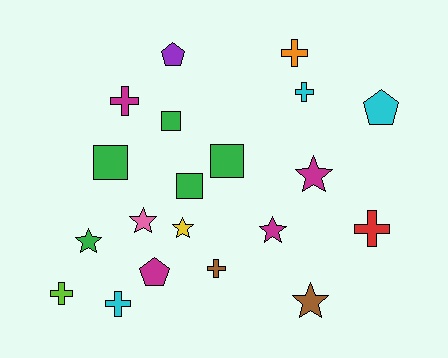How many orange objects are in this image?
There is 1 orange object.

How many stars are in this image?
There are 6 stars.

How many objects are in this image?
There are 20 objects.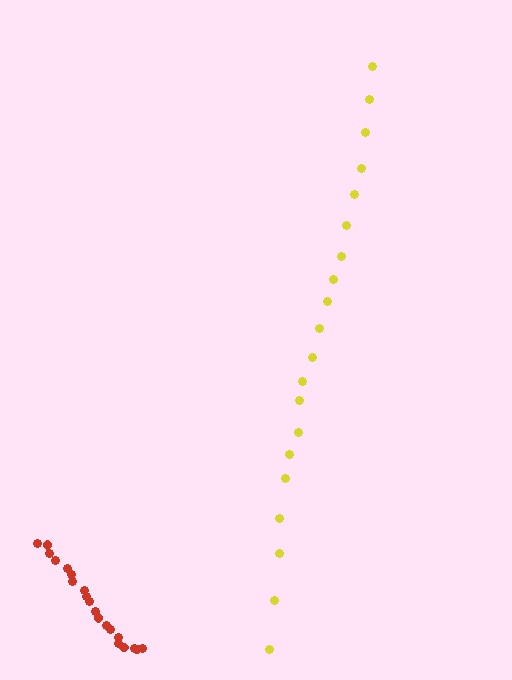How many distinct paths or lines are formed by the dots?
There are 2 distinct paths.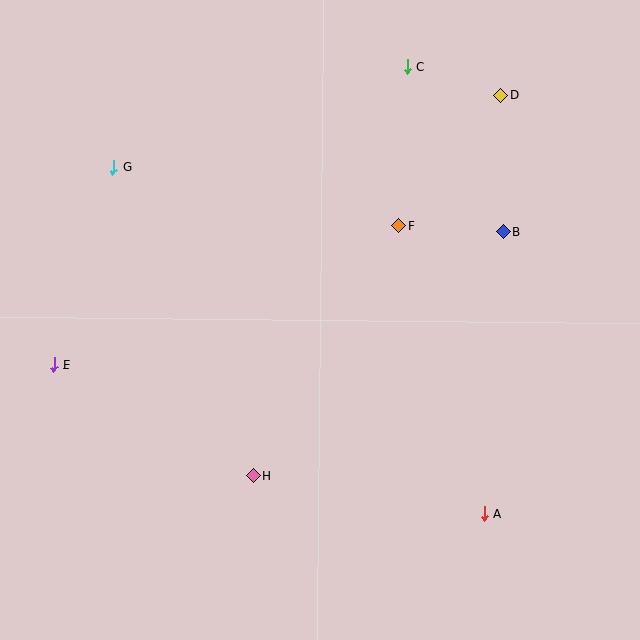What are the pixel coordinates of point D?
Point D is at (501, 95).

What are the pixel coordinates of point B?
Point B is at (503, 232).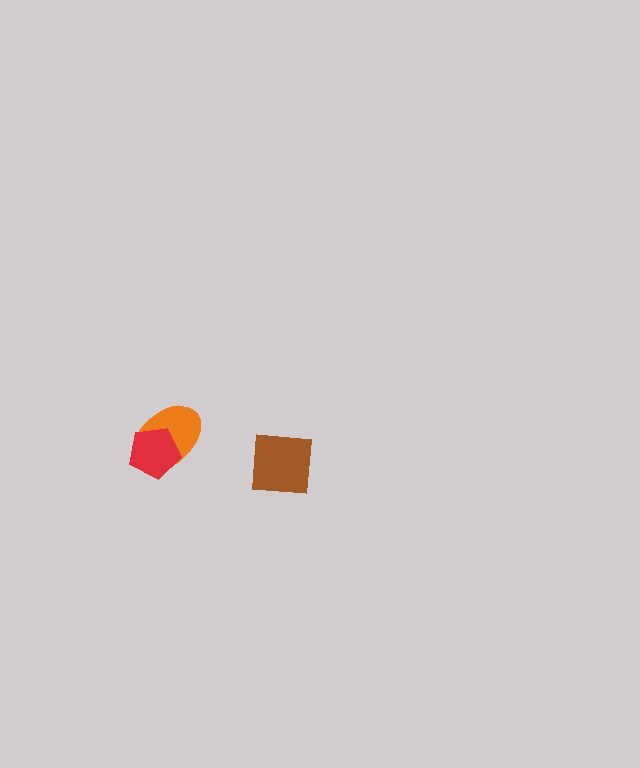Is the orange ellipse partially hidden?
Yes, it is partially covered by another shape.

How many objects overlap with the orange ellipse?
1 object overlaps with the orange ellipse.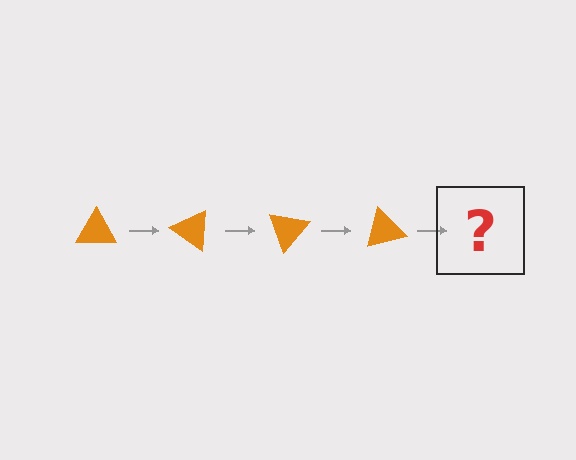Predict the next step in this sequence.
The next step is an orange triangle rotated 140 degrees.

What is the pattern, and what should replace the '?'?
The pattern is that the triangle rotates 35 degrees each step. The '?' should be an orange triangle rotated 140 degrees.